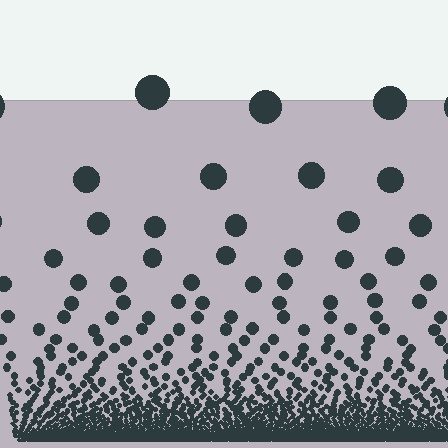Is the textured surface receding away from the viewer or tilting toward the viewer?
The surface appears to tilt toward the viewer. Texture elements get larger and sparser toward the top.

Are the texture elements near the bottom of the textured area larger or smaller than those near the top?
Smaller. The gradient is inverted — elements near the bottom are smaller and denser.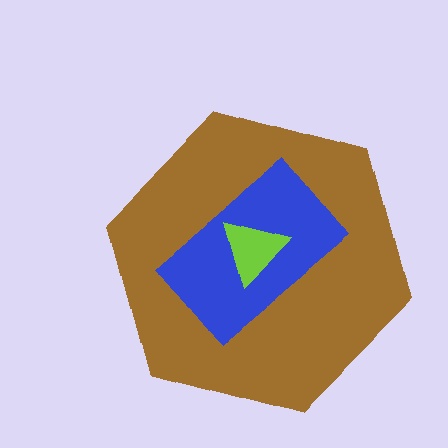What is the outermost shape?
The brown hexagon.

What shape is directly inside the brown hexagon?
The blue rectangle.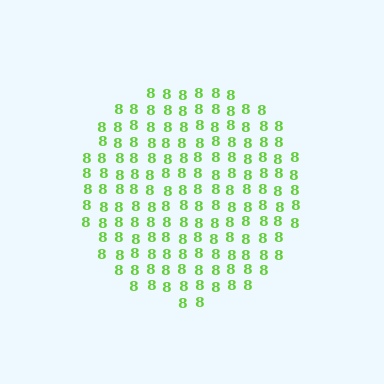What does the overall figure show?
The overall figure shows a circle.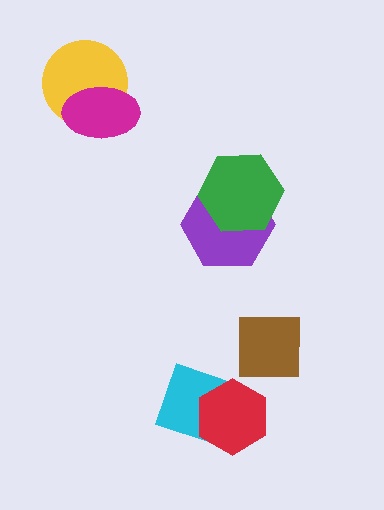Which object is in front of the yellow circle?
The magenta ellipse is in front of the yellow circle.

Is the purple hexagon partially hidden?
Yes, it is partially covered by another shape.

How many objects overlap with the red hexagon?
1 object overlaps with the red hexagon.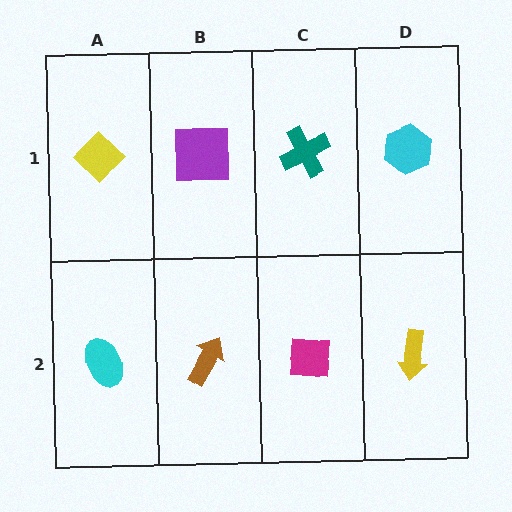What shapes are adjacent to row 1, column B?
A brown arrow (row 2, column B), a yellow diamond (row 1, column A), a teal cross (row 1, column C).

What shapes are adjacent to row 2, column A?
A yellow diamond (row 1, column A), a brown arrow (row 2, column B).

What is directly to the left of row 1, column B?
A yellow diamond.